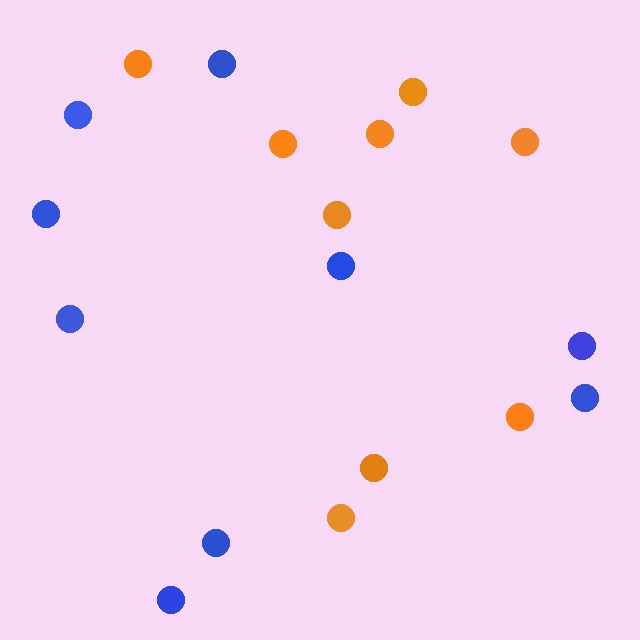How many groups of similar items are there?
There are 2 groups: one group of blue circles (9) and one group of orange circles (9).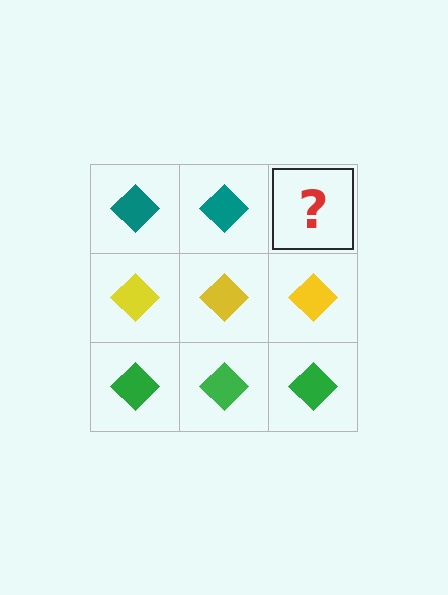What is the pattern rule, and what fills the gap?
The rule is that each row has a consistent color. The gap should be filled with a teal diamond.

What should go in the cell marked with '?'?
The missing cell should contain a teal diamond.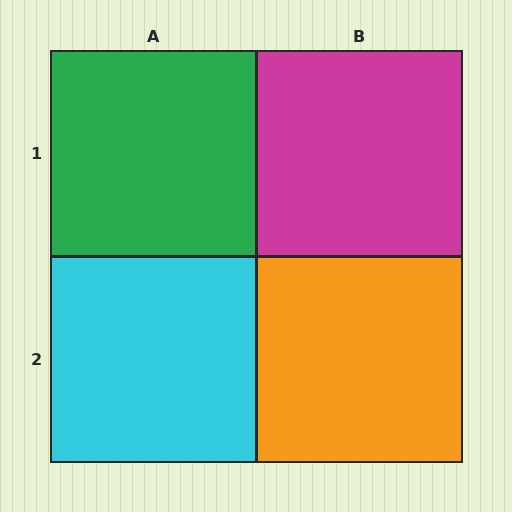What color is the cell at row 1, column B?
Magenta.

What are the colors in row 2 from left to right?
Cyan, orange.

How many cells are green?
1 cell is green.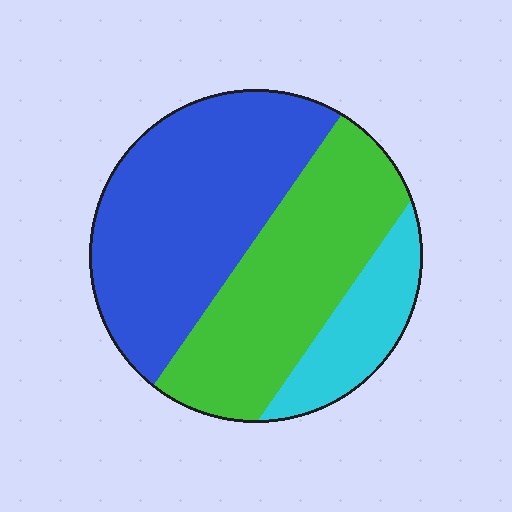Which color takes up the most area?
Blue, at roughly 45%.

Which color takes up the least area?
Cyan, at roughly 15%.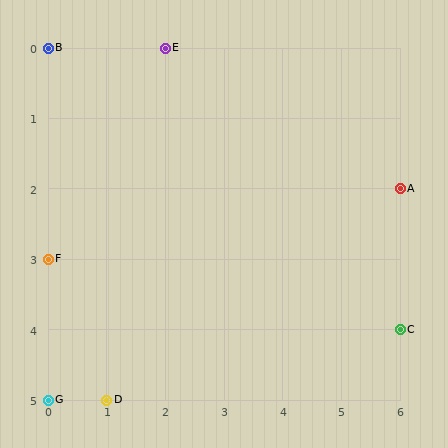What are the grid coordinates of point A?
Point A is at grid coordinates (6, 2).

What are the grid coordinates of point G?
Point G is at grid coordinates (0, 5).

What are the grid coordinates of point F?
Point F is at grid coordinates (0, 3).